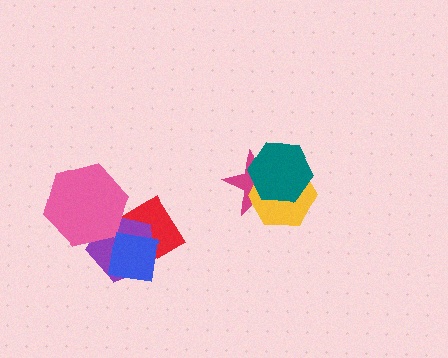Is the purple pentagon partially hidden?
Yes, it is partially covered by another shape.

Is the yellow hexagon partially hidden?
Yes, it is partially covered by another shape.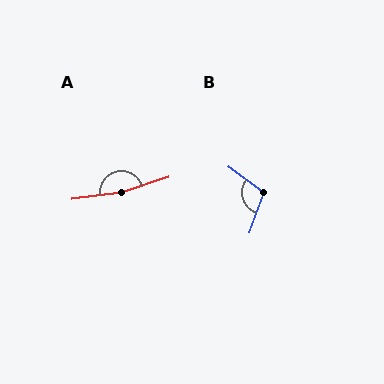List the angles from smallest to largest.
B (107°), A (169°).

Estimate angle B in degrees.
Approximately 107 degrees.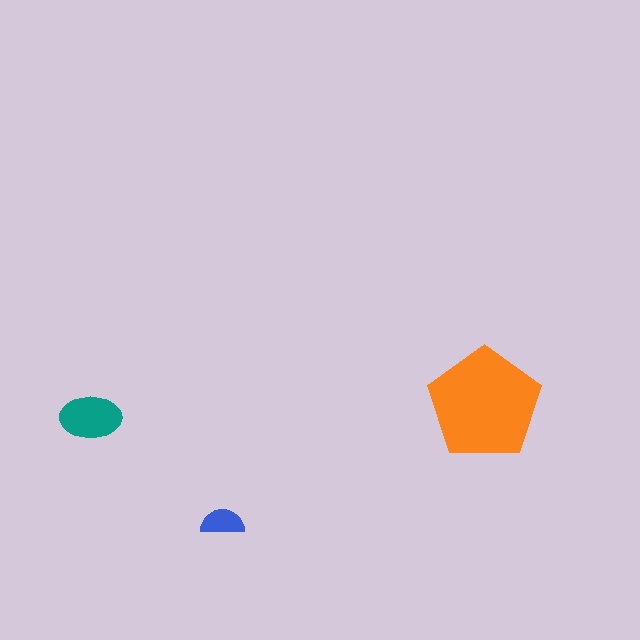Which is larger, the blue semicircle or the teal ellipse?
The teal ellipse.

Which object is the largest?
The orange pentagon.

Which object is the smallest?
The blue semicircle.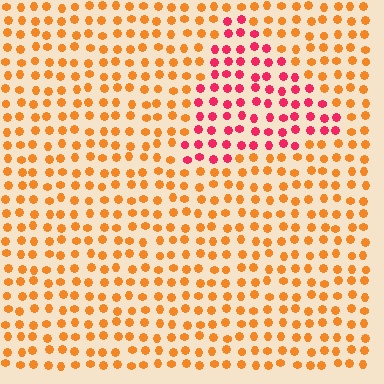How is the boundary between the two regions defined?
The boundary is defined purely by a slight shift in hue (about 46 degrees). Spacing, size, and orientation are identical on both sides.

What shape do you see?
I see a triangle.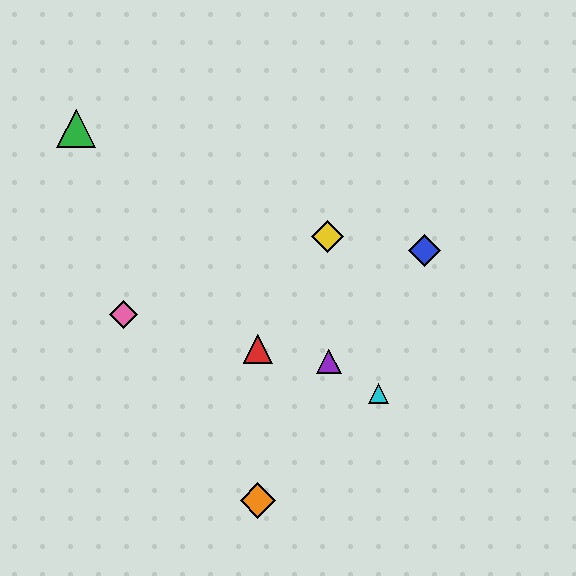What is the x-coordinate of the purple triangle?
The purple triangle is at x≈329.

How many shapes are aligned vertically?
2 shapes (the red triangle, the orange diamond) are aligned vertically.